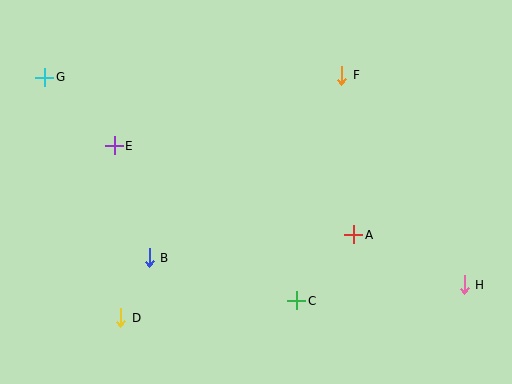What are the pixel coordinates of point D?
Point D is at (121, 318).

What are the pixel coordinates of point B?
Point B is at (149, 258).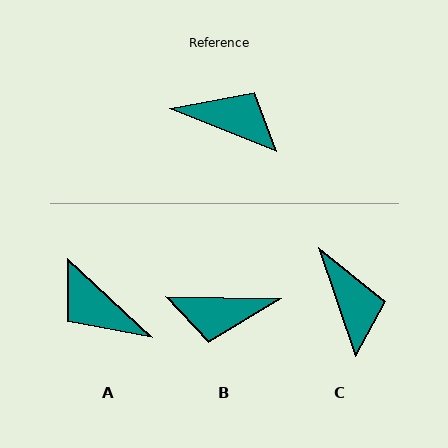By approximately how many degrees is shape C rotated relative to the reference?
Approximately 50 degrees clockwise.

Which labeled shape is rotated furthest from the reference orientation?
A, about 159 degrees away.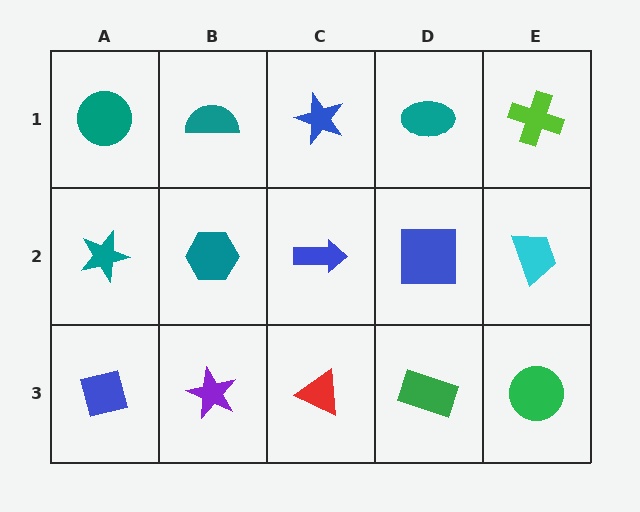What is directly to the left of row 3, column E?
A green rectangle.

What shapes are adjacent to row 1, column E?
A cyan trapezoid (row 2, column E), a teal ellipse (row 1, column D).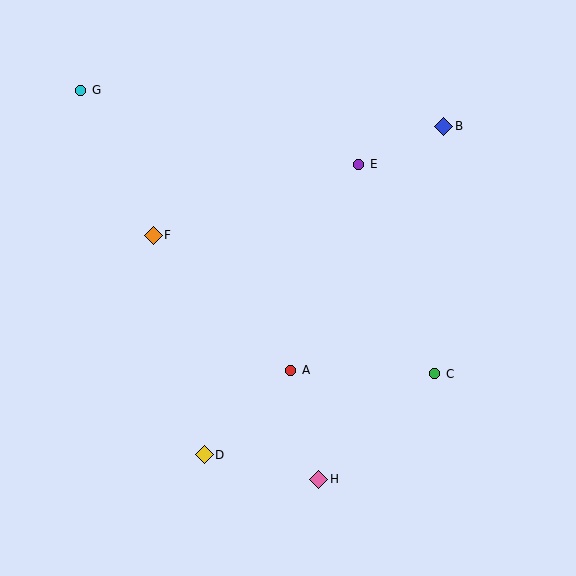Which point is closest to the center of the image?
Point A at (291, 370) is closest to the center.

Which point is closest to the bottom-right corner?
Point C is closest to the bottom-right corner.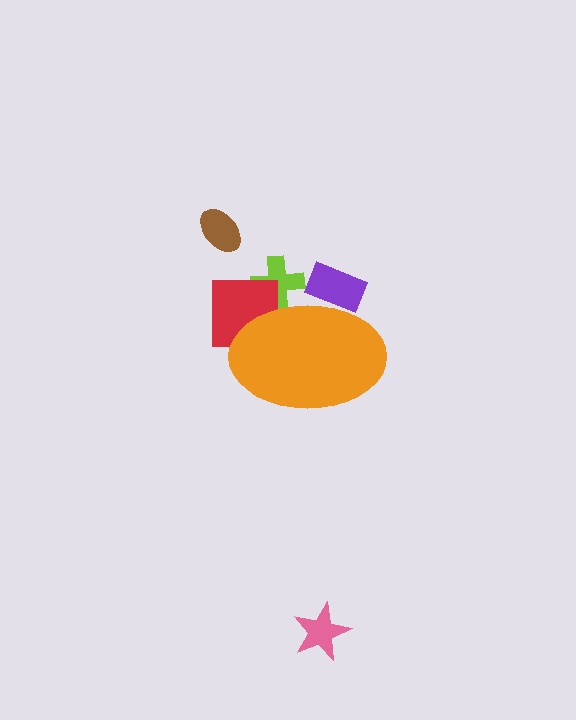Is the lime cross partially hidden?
Yes, the lime cross is partially hidden behind the orange ellipse.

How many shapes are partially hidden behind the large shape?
3 shapes are partially hidden.